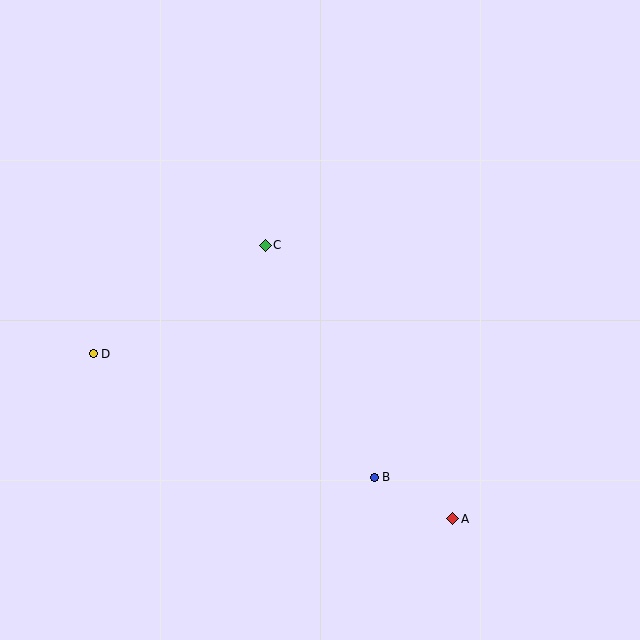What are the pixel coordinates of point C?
Point C is at (265, 245).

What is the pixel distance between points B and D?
The distance between B and D is 307 pixels.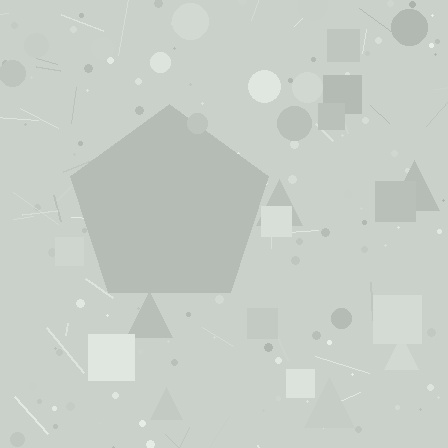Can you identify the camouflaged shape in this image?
The camouflaged shape is a pentagon.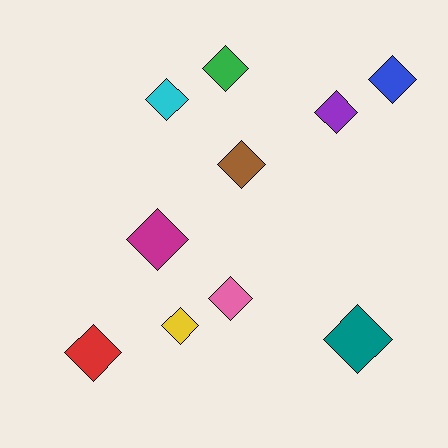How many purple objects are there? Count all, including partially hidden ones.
There is 1 purple object.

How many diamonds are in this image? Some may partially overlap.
There are 10 diamonds.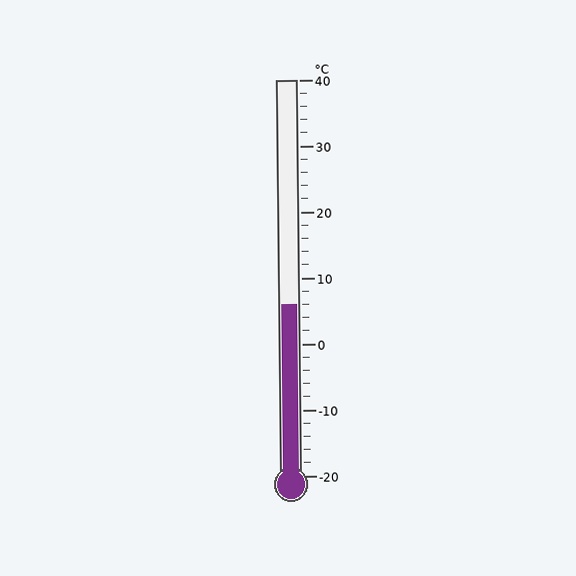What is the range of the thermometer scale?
The thermometer scale ranges from -20°C to 40°C.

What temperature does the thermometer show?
The thermometer shows approximately 6°C.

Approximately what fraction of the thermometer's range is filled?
The thermometer is filled to approximately 45% of its range.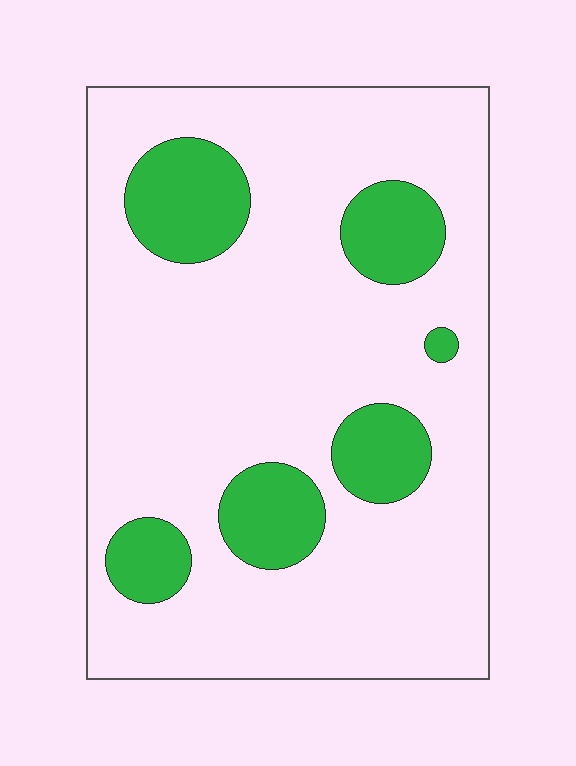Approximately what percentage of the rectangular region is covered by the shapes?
Approximately 20%.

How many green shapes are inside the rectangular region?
6.